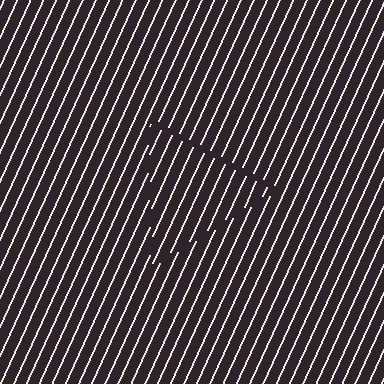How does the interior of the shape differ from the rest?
The interior of the shape contains the same grating, shifted by half a period — the contour is defined by the phase discontinuity where line-ends from the inner and outer gratings abut.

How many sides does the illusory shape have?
3 sides — the line-ends trace a triangle.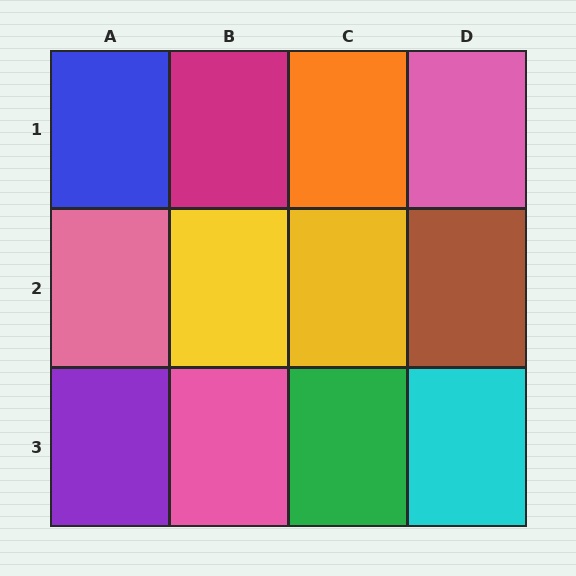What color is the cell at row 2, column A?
Pink.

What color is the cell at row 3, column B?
Pink.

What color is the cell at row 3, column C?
Green.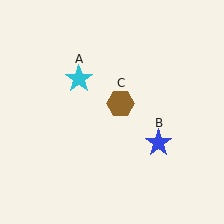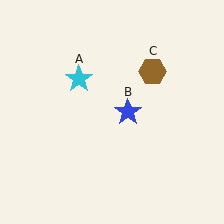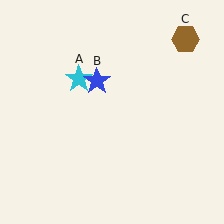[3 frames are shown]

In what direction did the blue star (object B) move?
The blue star (object B) moved up and to the left.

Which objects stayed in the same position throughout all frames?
Cyan star (object A) remained stationary.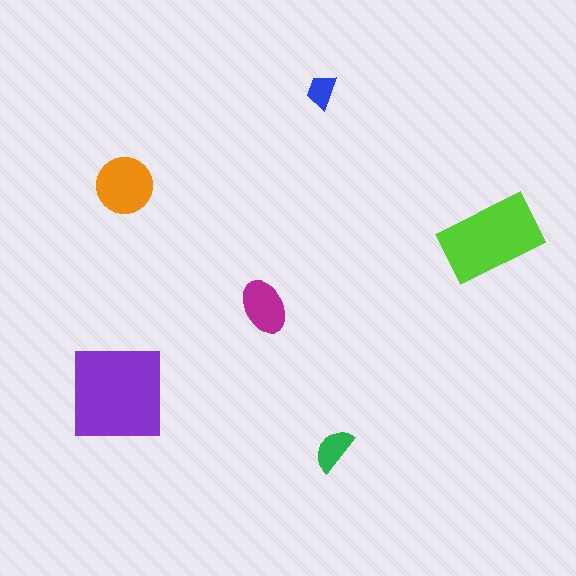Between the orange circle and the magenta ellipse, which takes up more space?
The orange circle.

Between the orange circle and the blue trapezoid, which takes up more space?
The orange circle.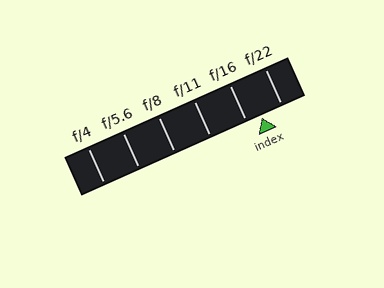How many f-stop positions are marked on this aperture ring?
There are 6 f-stop positions marked.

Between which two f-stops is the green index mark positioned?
The index mark is between f/16 and f/22.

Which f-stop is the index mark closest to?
The index mark is closest to f/16.